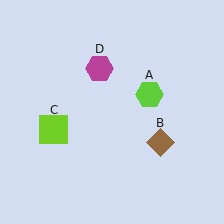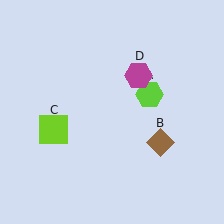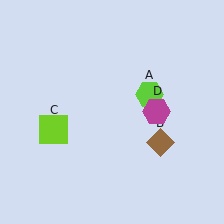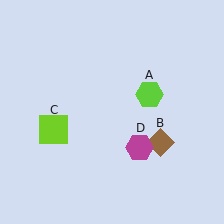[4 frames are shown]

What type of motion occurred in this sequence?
The magenta hexagon (object D) rotated clockwise around the center of the scene.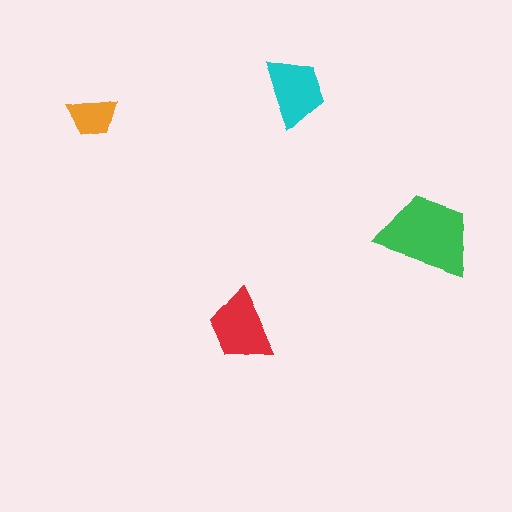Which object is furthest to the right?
The green trapezoid is rightmost.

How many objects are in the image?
There are 4 objects in the image.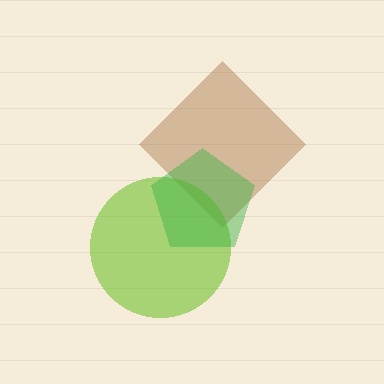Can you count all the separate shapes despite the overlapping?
Yes, there are 3 separate shapes.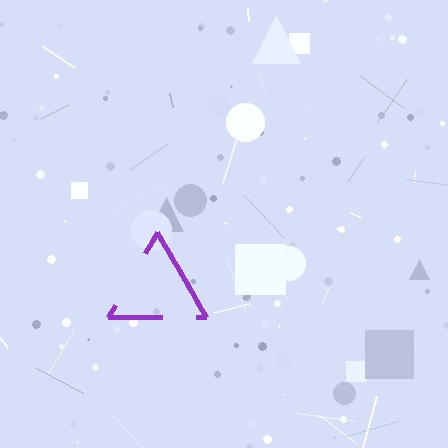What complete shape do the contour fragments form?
The contour fragments form a triangle.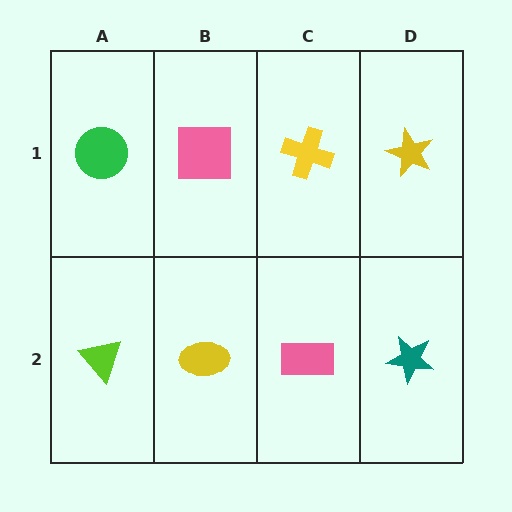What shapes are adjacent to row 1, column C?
A pink rectangle (row 2, column C), a pink square (row 1, column B), a yellow star (row 1, column D).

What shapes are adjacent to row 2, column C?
A yellow cross (row 1, column C), a yellow ellipse (row 2, column B), a teal star (row 2, column D).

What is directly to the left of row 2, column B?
A lime triangle.